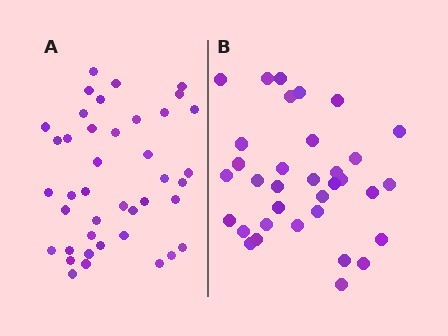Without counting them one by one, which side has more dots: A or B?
Region A (the left region) has more dots.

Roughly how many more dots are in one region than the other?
Region A has roughly 8 or so more dots than region B.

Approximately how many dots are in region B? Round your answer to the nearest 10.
About 30 dots. (The exact count is 34, which rounds to 30.)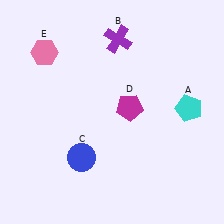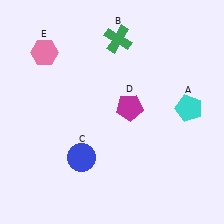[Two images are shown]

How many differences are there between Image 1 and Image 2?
There is 1 difference between the two images.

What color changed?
The cross (B) changed from purple in Image 1 to green in Image 2.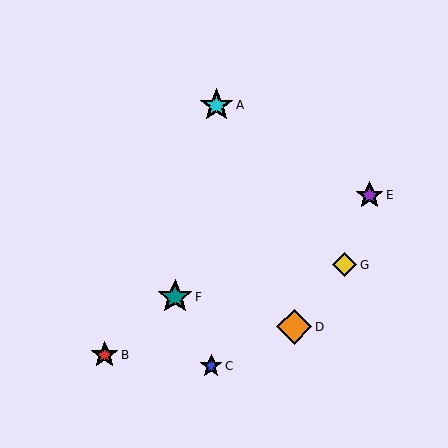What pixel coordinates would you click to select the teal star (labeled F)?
Click at (175, 297) to select the teal star F.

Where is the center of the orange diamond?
The center of the orange diamond is at (294, 327).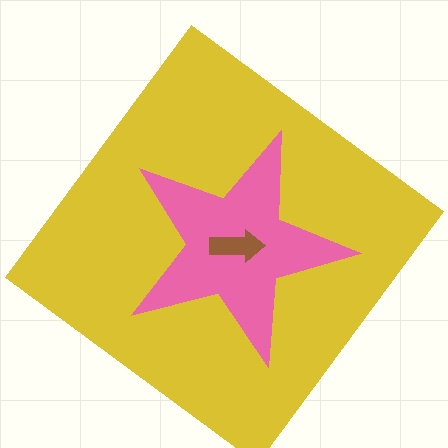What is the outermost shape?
The yellow diamond.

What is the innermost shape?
The brown arrow.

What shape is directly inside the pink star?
The brown arrow.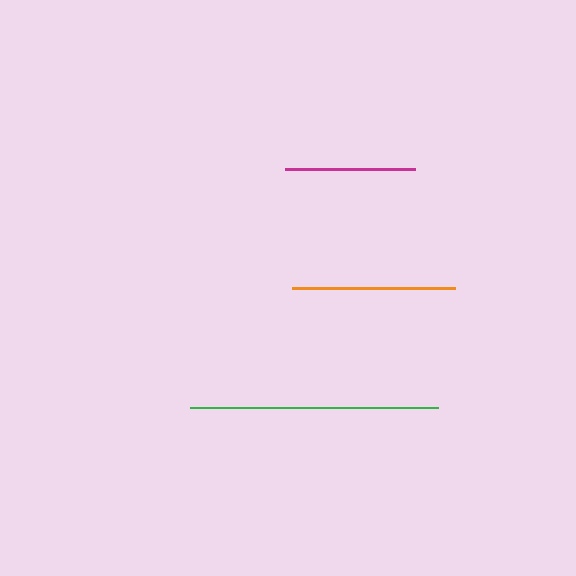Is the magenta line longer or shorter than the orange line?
The orange line is longer than the magenta line.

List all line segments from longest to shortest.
From longest to shortest: green, orange, magenta.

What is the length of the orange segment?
The orange segment is approximately 162 pixels long.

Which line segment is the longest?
The green line is the longest at approximately 248 pixels.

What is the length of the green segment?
The green segment is approximately 248 pixels long.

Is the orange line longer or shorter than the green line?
The green line is longer than the orange line.